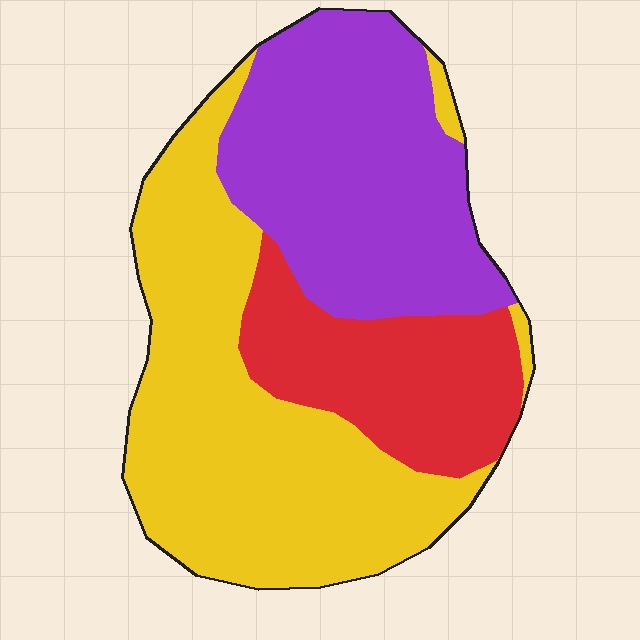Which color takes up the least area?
Red, at roughly 20%.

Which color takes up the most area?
Yellow, at roughly 45%.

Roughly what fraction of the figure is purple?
Purple covers about 35% of the figure.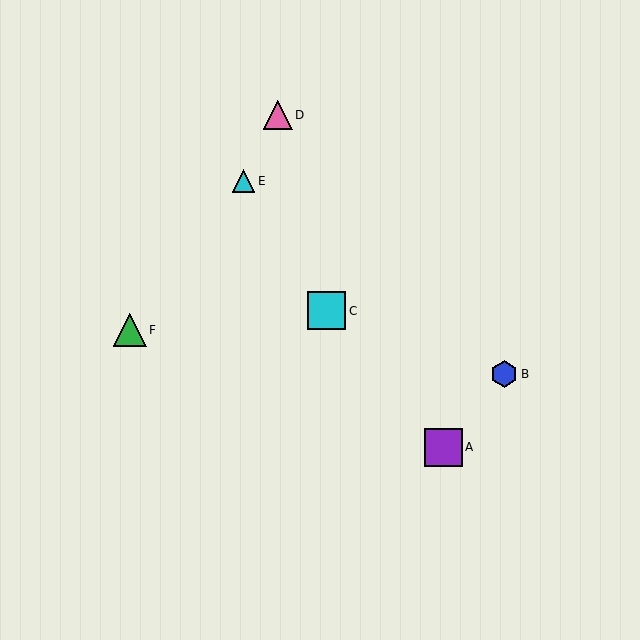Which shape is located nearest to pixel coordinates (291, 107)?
The pink triangle (labeled D) at (278, 115) is nearest to that location.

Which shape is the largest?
The cyan square (labeled C) is the largest.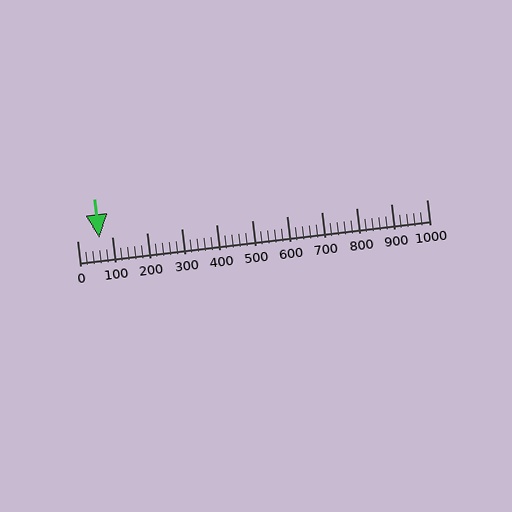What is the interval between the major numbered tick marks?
The major tick marks are spaced 100 units apart.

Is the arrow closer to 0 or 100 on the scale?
The arrow is closer to 100.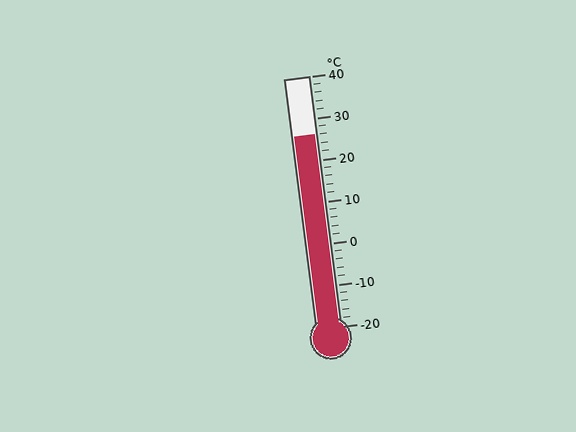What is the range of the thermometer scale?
The thermometer scale ranges from -20°C to 40°C.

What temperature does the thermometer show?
The thermometer shows approximately 26°C.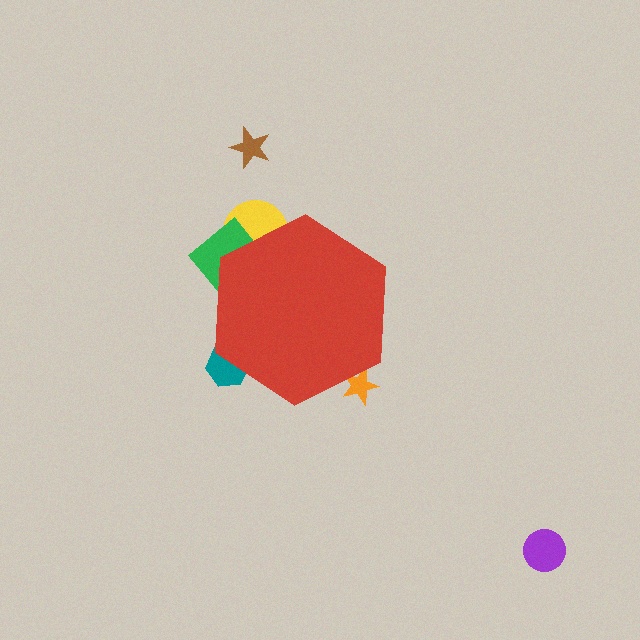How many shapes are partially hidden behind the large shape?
4 shapes are partially hidden.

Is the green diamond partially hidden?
Yes, the green diamond is partially hidden behind the red hexagon.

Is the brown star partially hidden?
No, the brown star is fully visible.